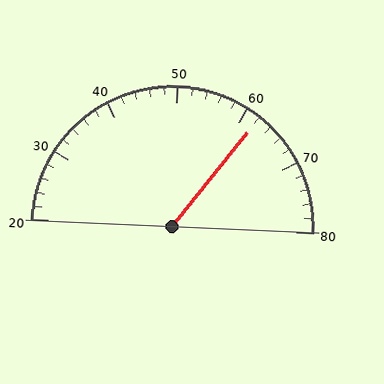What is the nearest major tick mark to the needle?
The nearest major tick mark is 60.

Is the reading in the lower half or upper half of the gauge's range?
The reading is in the upper half of the range (20 to 80).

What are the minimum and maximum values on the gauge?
The gauge ranges from 20 to 80.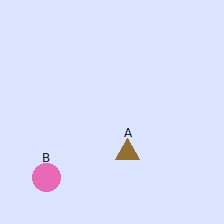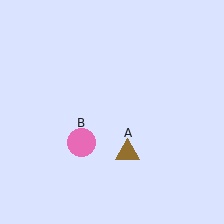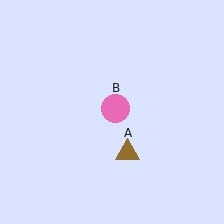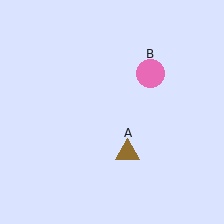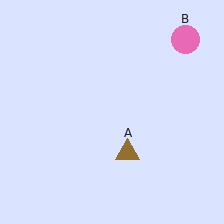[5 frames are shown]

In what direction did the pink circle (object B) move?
The pink circle (object B) moved up and to the right.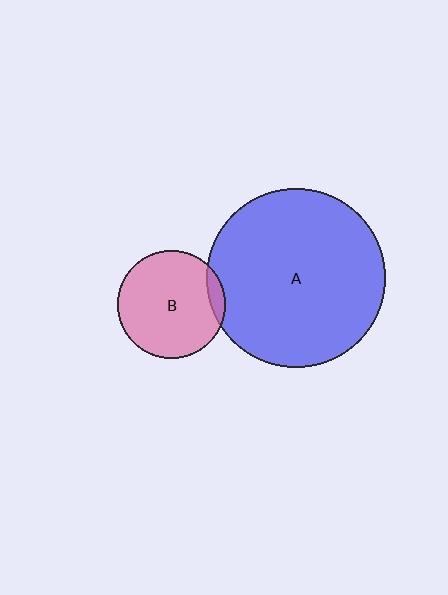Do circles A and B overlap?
Yes.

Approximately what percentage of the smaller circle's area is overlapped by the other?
Approximately 10%.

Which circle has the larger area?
Circle A (blue).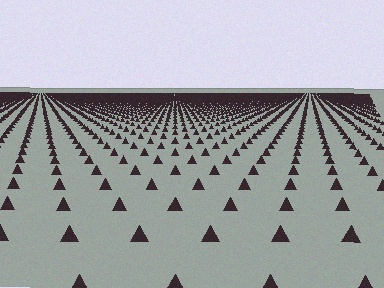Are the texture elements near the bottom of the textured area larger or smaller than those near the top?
Larger. Near the bottom, elements are closer to the viewer and appear at a bigger on-screen size.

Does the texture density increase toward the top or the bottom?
Density increases toward the top.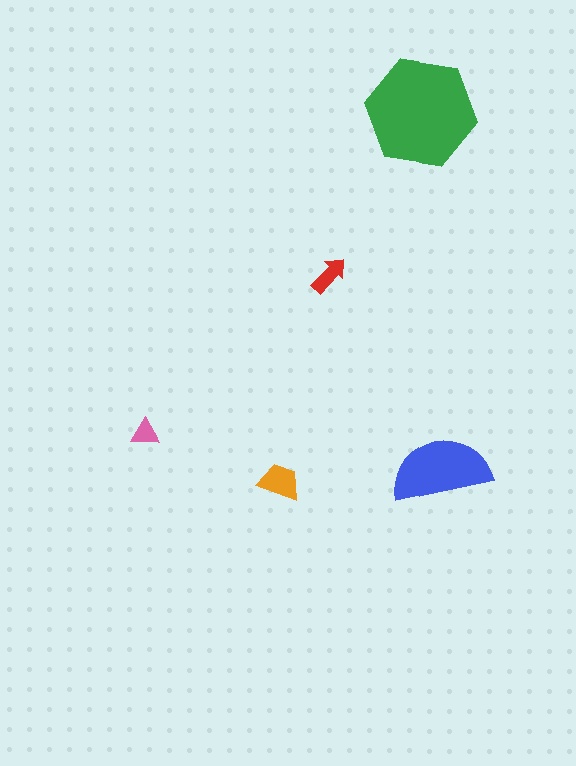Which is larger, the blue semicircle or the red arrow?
The blue semicircle.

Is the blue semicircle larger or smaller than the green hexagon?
Smaller.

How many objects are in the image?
There are 5 objects in the image.